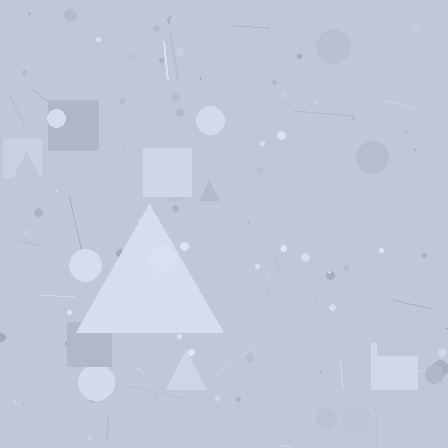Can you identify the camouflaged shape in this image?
The camouflaged shape is a triangle.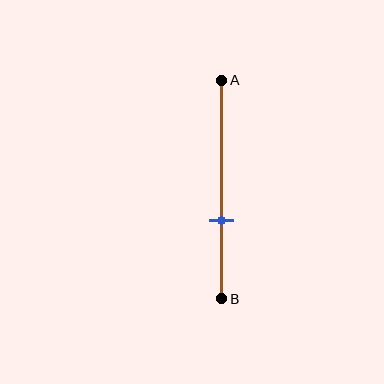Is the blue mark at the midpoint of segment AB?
No, the mark is at about 65% from A, not at the 50% midpoint.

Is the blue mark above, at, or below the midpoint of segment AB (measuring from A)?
The blue mark is below the midpoint of segment AB.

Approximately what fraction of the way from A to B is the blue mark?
The blue mark is approximately 65% of the way from A to B.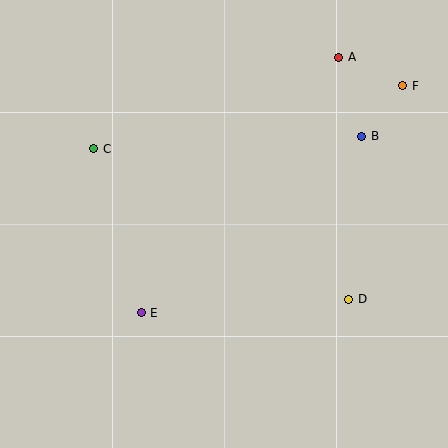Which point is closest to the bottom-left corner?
Point E is closest to the bottom-left corner.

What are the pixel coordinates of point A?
Point A is at (339, 57).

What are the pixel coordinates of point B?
Point B is at (362, 136).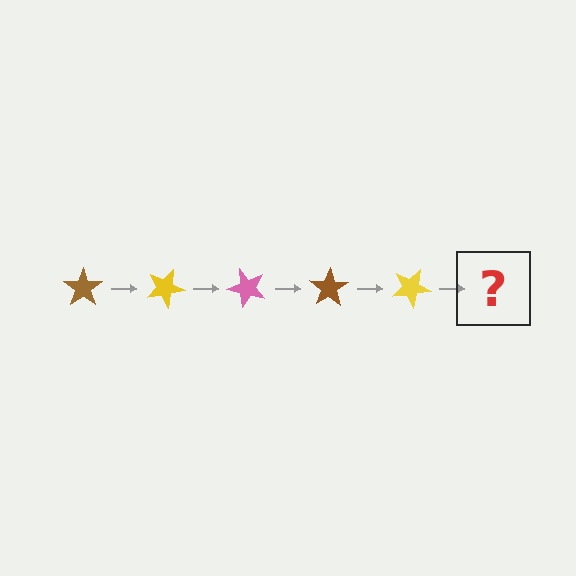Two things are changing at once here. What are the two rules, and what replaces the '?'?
The two rules are that it rotates 25 degrees each step and the color cycles through brown, yellow, and pink. The '?' should be a pink star, rotated 125 degrees from the start.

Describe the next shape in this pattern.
It should be a pink star, rotated 125 degrees from the start.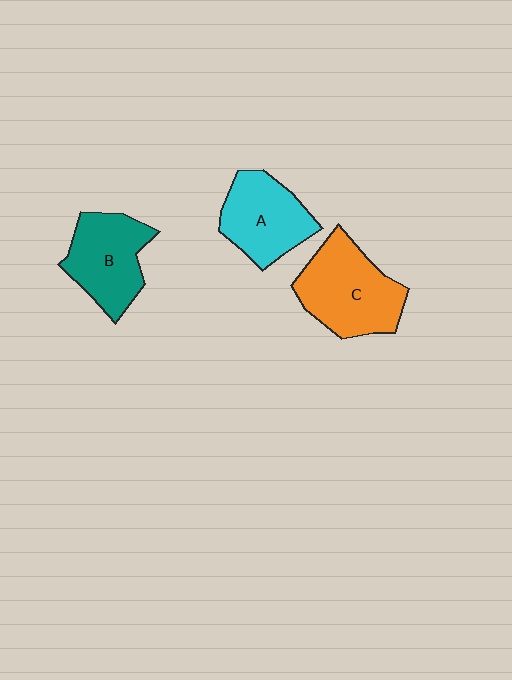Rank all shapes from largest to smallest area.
From largest to smallest: C (orange), B (teal), A (cyan).